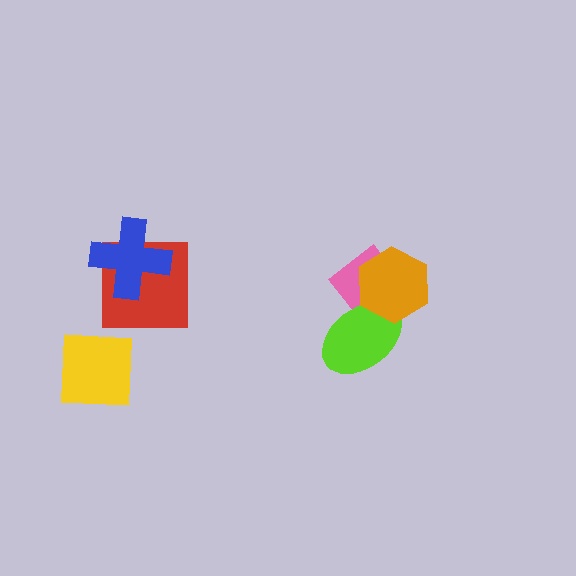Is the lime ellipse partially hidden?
Yes, it is partially covered by another shape.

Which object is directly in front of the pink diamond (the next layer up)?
The lime ellipse is directly in front of the pink diamond.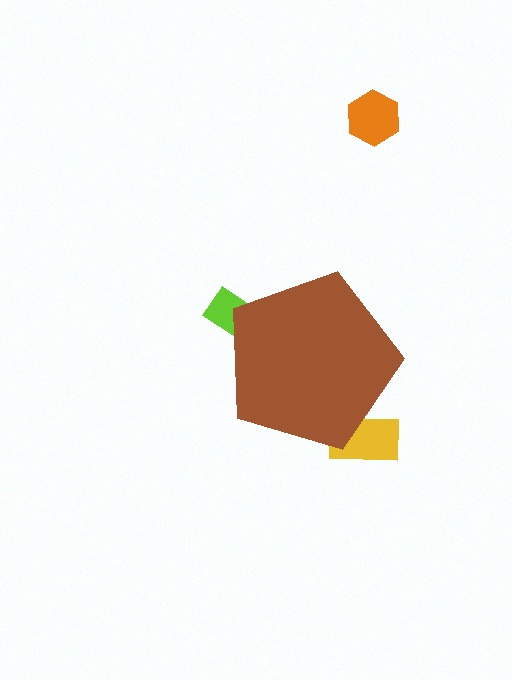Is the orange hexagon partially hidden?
No, the orange hexagon is fully visible.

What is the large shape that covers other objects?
A brown pentagon.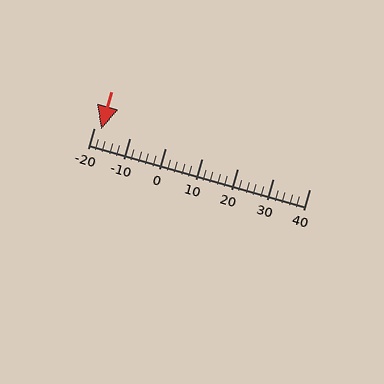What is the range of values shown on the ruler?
The ruler shows values from -20 to 40.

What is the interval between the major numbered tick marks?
The major tick marks are spaced 10 units apart.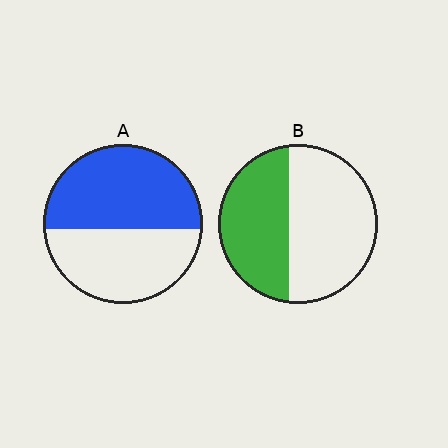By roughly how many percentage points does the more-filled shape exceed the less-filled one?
By roughly 10 percentage points (A over B).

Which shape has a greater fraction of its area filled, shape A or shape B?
Shape A.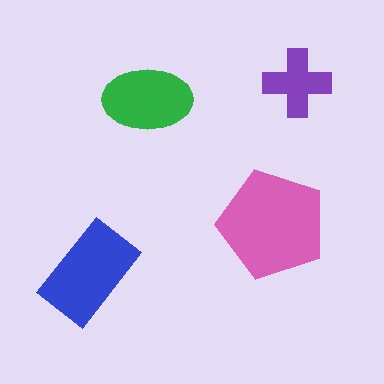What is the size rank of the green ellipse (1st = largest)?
3rd.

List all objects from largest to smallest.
The pink pentagon, the blue rectangle, the green ellipse, the purple cross.